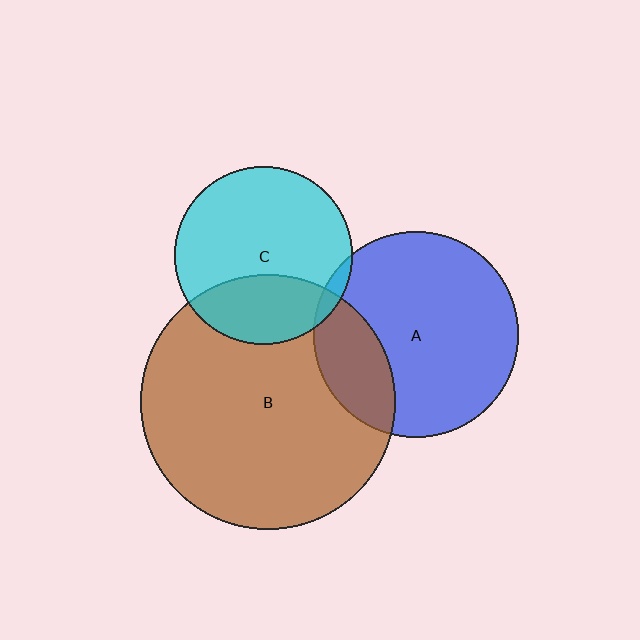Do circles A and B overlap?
Yes.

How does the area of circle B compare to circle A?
Approximately 1.5 times.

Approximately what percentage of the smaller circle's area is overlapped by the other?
Approximately 25%.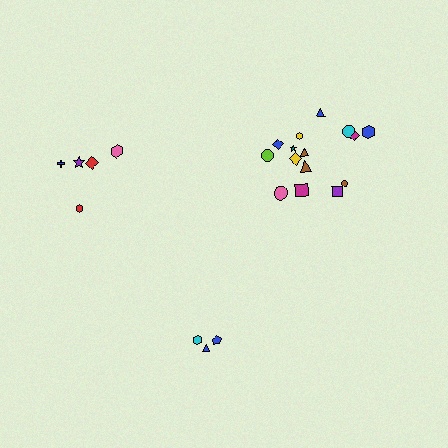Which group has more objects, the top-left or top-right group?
The top-right group.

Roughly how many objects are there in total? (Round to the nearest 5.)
Roughly 25 objects in total.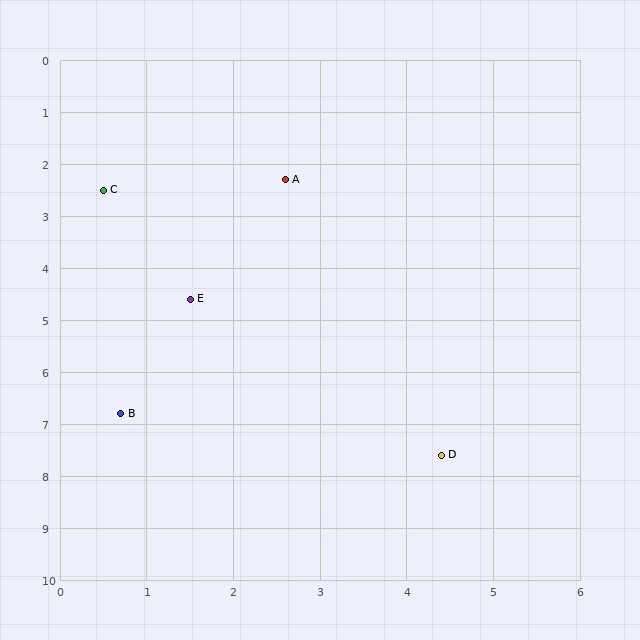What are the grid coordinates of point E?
Point E is at approximately (1.5, 4.6).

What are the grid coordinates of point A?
Point A is at approximately (2.6, 2.3).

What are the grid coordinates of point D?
Point D is at approximately (4.4, 7.6).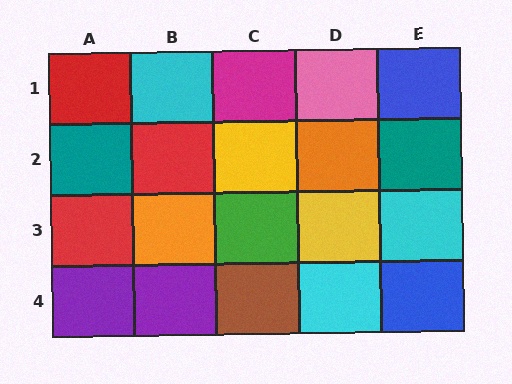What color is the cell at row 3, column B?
Orange.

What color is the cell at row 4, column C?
Brown.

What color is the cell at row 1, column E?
Blue.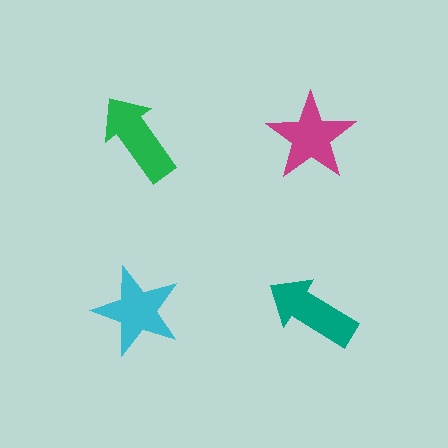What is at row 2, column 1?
A cyan star.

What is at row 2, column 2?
A teal arrow.